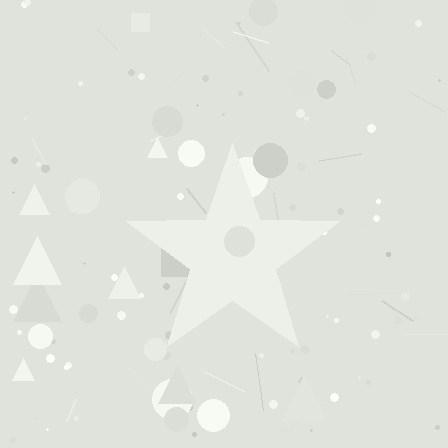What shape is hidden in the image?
A star is hidden in the image.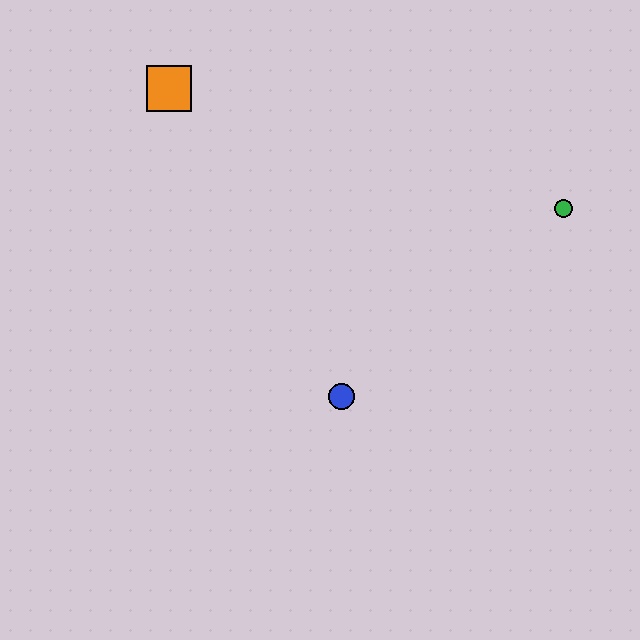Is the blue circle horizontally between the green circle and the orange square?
Yes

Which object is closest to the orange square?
The blue circle is closest to the orange square.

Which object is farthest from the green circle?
The orange square is farthest from the green circle.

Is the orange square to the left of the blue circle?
Yes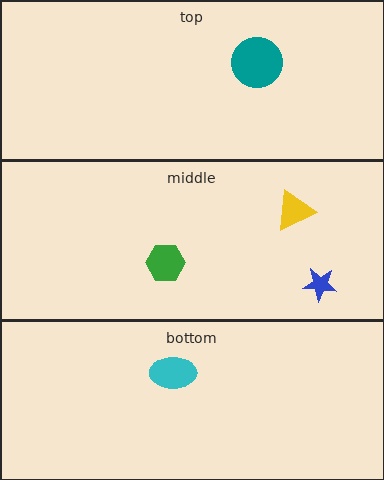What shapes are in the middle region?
The yellow triangle, the green hexagon, the blue star.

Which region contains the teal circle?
The top region.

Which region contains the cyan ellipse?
The bottom region.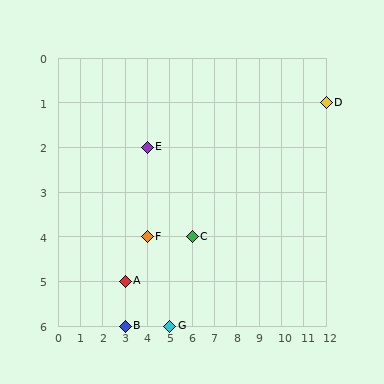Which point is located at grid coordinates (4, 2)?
Point E is at (4, 2).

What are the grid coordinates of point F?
Point F is at grid coordinates (4, 4).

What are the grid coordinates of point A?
Point A is at grid coordinates (3, 5).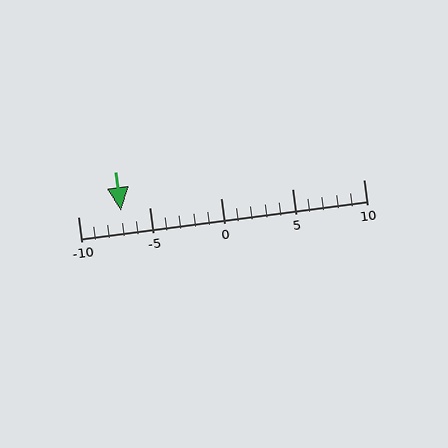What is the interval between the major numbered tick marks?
The major tick marks are spaced 5 units apart.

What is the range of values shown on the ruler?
The ruler shows values from -10 to 10.